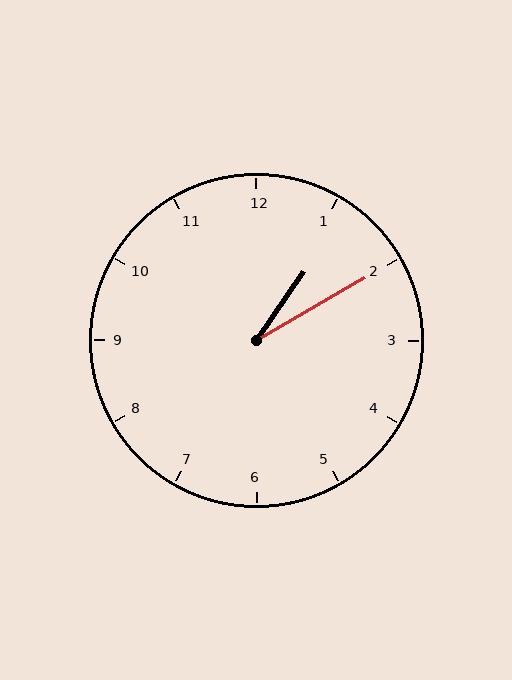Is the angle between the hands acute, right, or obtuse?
It is acute.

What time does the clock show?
1:10.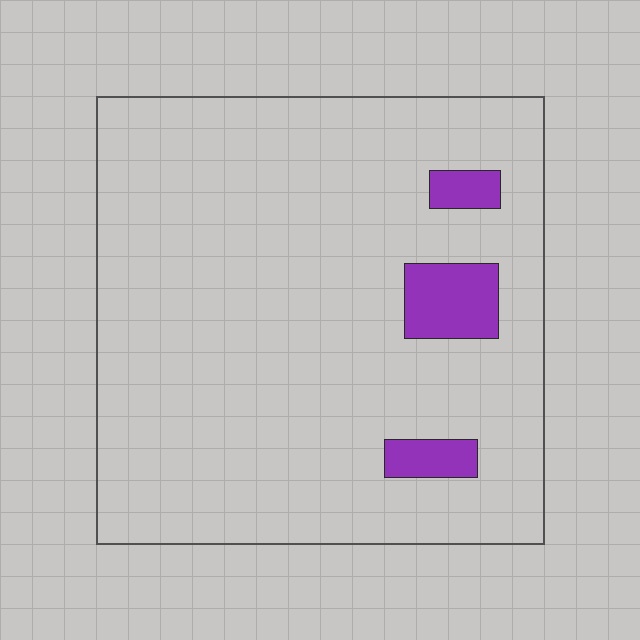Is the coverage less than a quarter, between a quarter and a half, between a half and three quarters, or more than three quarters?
Less than a quarter.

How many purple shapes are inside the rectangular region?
3.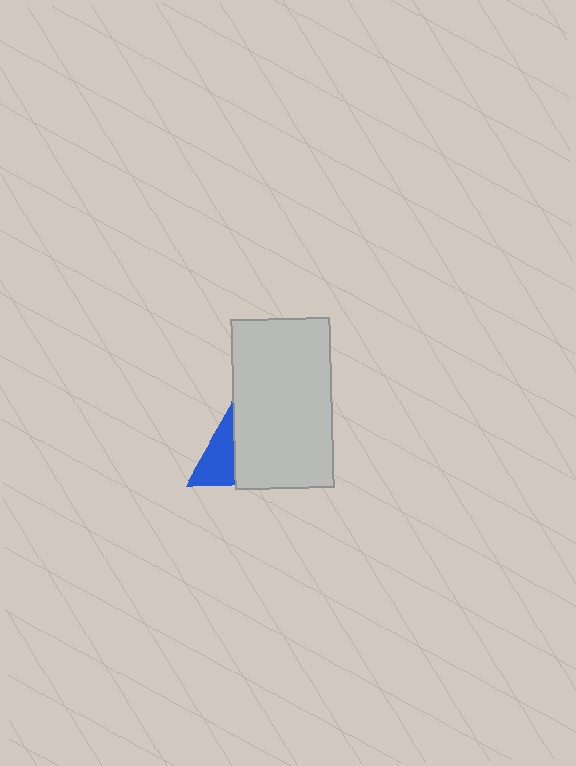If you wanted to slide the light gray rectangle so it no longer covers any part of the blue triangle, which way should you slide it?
Slide it right — that is the most direct way to separate the two shapes.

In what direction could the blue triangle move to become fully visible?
The blue triangle could move left. That would shift it out from behind the light gray rectangle entirely.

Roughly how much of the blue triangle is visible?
A small part of it is visible (roughly 42%).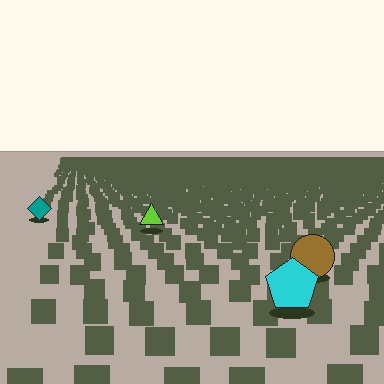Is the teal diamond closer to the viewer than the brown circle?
No. The brown circle is closer — you can tell from the texture gradient: the ground texture is coarser near it.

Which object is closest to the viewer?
The cyan pentagon is closest. The texture marks near it are larger and more spread out.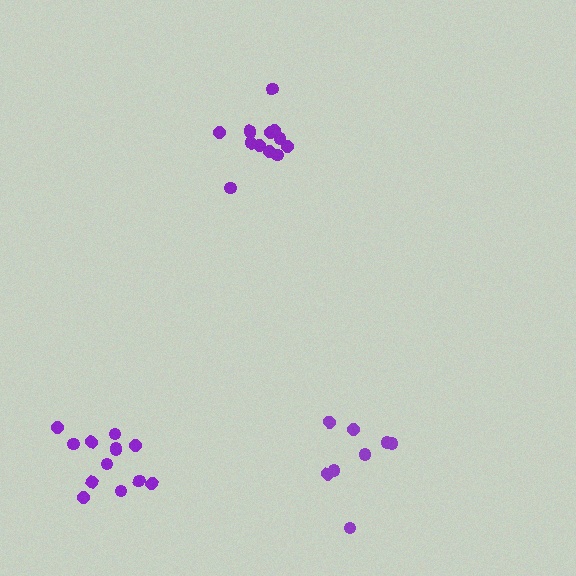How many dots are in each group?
Group 1: 13 dots, Group 2: 13 dots, Group 3: 8 dots (34 total).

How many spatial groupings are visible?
There are 3 spatial groupings.